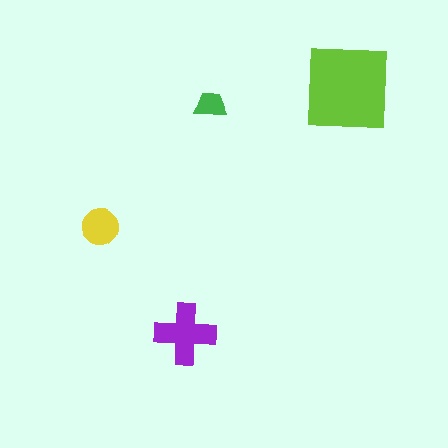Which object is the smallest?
The green trapezoid.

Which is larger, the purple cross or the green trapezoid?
The purple cross.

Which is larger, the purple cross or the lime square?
The lime square.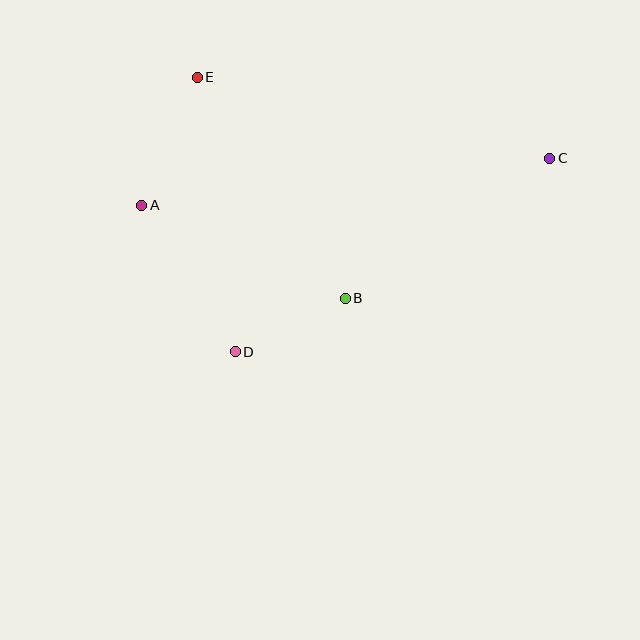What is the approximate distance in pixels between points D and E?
The distance between D and E is approximately 277 pixels.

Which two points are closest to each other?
Points B and D are closest to each other.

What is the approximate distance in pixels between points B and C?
The distance between B and C is approximately 248 pixels.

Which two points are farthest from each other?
Points A and C are farthest from each other.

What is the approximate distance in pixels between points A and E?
The distance between A and E is approximately 139 pixels.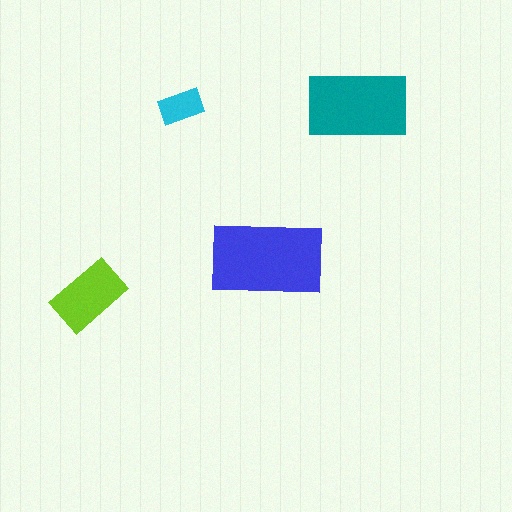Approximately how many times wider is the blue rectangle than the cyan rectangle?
About 2.5 times wider.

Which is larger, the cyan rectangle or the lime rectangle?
The lime one.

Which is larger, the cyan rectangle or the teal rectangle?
The teal one.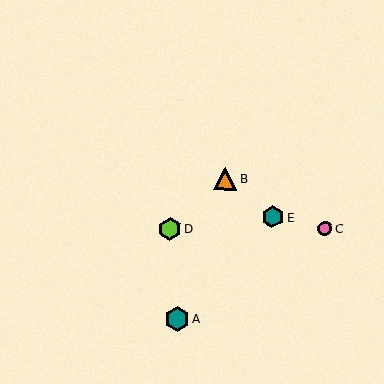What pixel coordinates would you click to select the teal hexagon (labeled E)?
Click at (272, 217) to select the teal hexagon E.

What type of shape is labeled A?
Shape A is a teal hexagon.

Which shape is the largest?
The teal hexagon (labeled A) is the largest.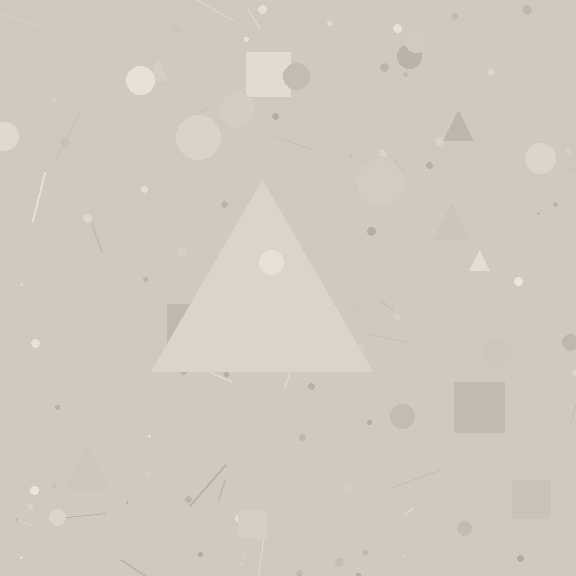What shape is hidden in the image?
A triangle is hidden in the image.